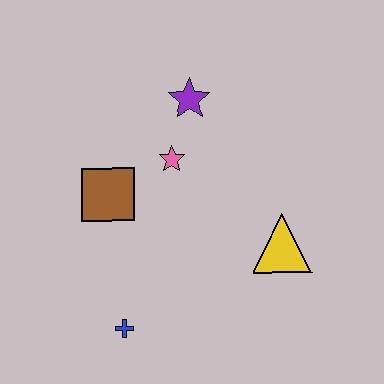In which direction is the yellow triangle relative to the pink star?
The yellow triangle is to the right of the pink star.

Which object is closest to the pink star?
The purple star is closest to the pink star.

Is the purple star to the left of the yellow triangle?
Yes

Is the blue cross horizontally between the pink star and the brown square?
Yes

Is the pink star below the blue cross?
No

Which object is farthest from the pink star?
The blue cross is farthest from the pink star.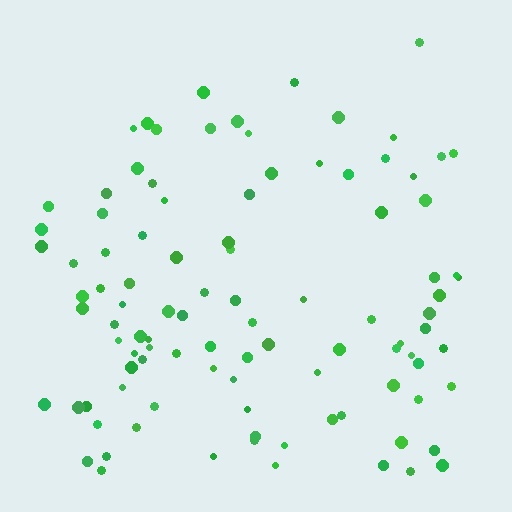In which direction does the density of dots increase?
From top to bottom, with the bottom side densest.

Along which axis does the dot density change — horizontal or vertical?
Vertical.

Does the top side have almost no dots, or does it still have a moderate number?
Still a moderate number, just noticeably fewer than the bottom.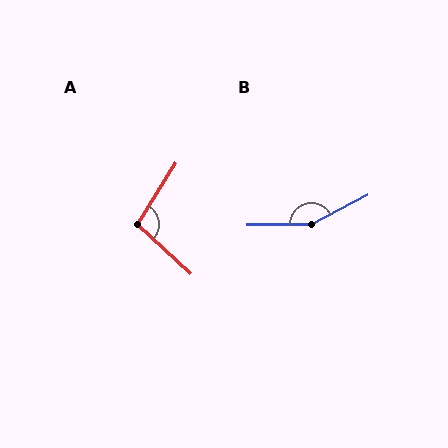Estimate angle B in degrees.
Approximately 153 degrees.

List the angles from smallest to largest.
A (101°), B (153°).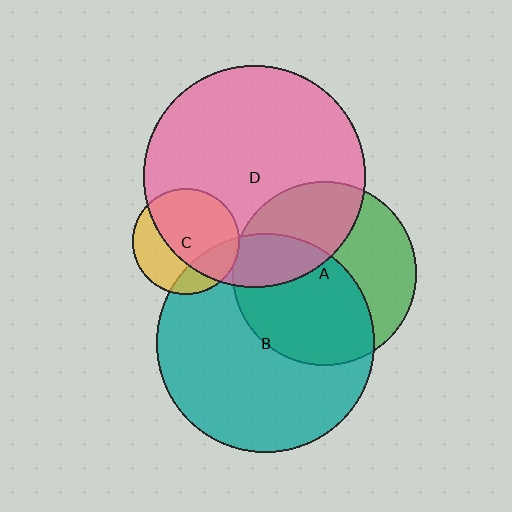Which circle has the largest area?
Circle D (pink).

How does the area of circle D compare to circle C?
Approximately 4.3 times.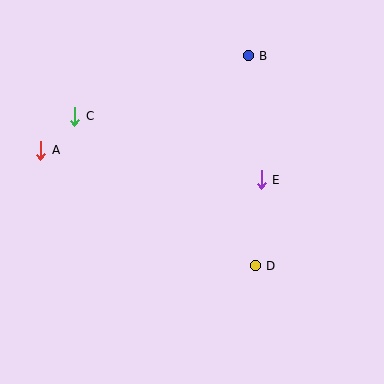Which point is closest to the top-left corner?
Point C is closest to the top-left corner.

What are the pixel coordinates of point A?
Point A is at (41, 150).